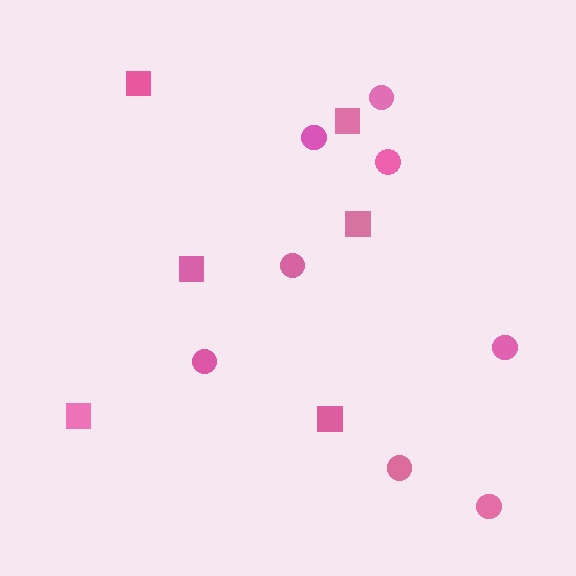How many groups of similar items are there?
There are 2 groups: one group of circles (8) and one group of squares (6).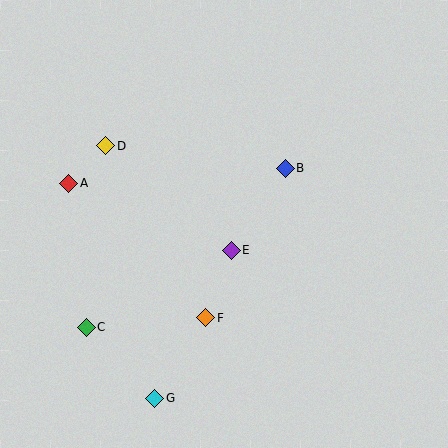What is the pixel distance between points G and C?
The distance between G and C is 98 pixels.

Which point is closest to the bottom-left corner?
Point C is closest to the bottom-left corner.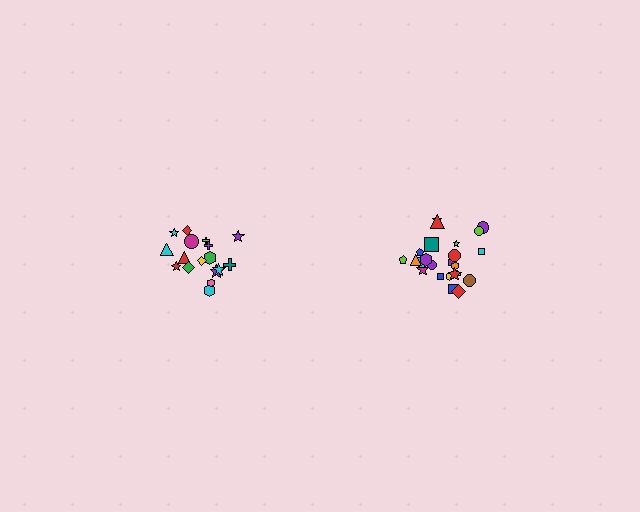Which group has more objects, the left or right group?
The right group.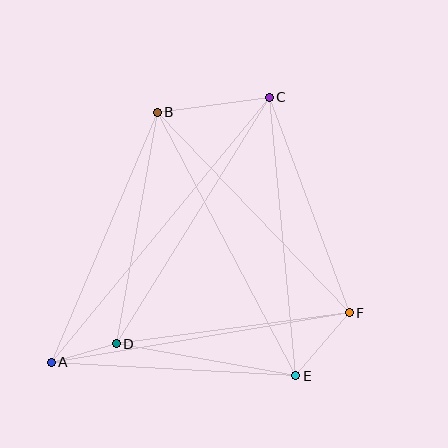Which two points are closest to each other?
Points A and D are closest to each other.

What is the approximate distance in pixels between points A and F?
The distance between A and F is approximately 302 pixels.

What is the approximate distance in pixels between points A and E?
The distance between A and E is approximately 245 pixels.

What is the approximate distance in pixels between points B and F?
The distance between B and F is approximately 278 pixels.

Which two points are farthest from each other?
Points A and C are farthest from each other.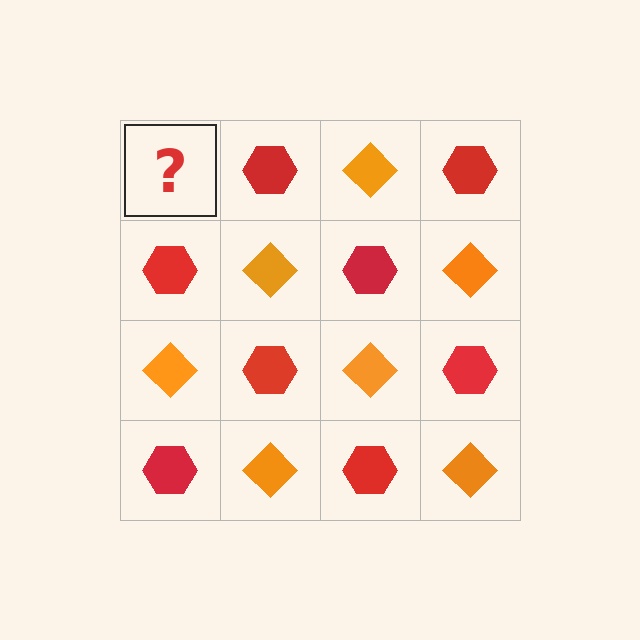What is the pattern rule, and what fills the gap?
The rule is that it alternates orange diamond and red hexagon in a checkerboard pattern. The gap should be filled with an orange diamond.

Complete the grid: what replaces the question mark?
The question mark should be replaced with an orange diamond.